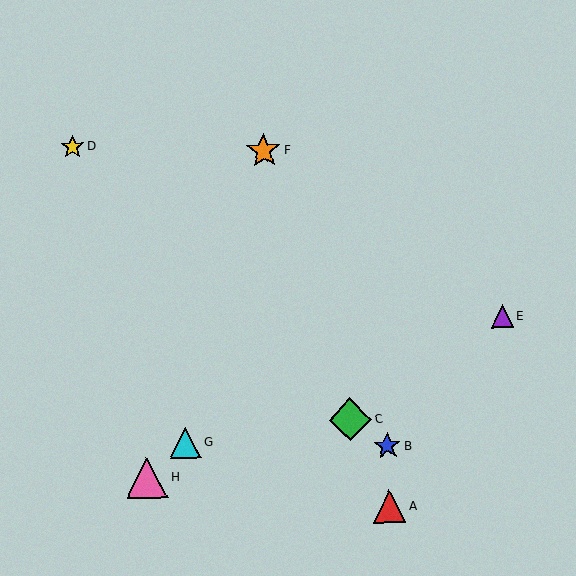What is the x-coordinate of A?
Object A is at x≈389.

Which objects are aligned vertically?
Objects A, B are aligned vertically.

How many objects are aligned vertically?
2 objects (A, B) are aligned vertically.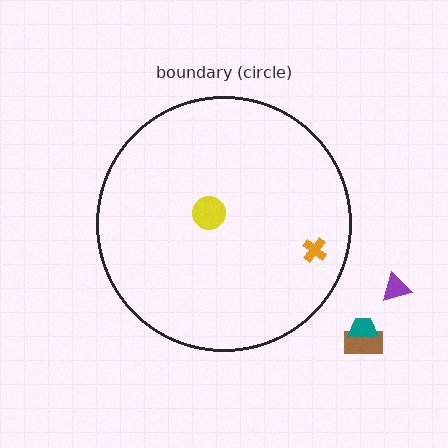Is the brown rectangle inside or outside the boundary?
Outside.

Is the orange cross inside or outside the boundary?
Inside.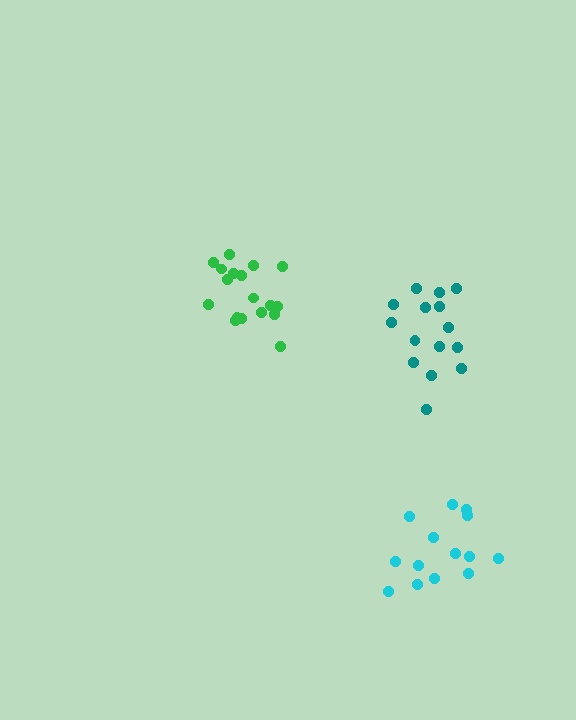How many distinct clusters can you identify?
There are 3 distinct clusters.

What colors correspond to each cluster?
The clusters are colored: teal, green, cyan.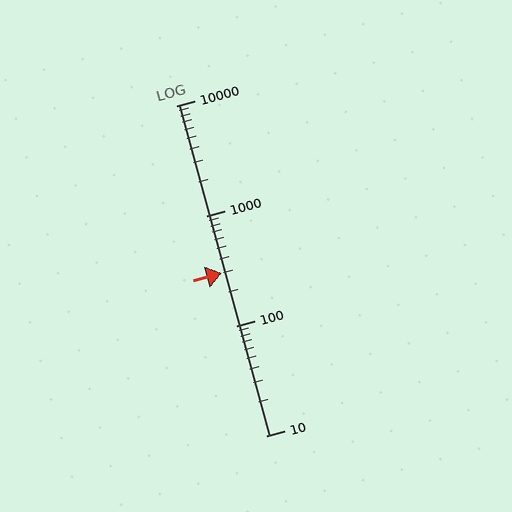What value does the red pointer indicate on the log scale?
The pointer indicates approximately 300.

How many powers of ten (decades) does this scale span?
The scale spans 3 decades, from 10 to 10000.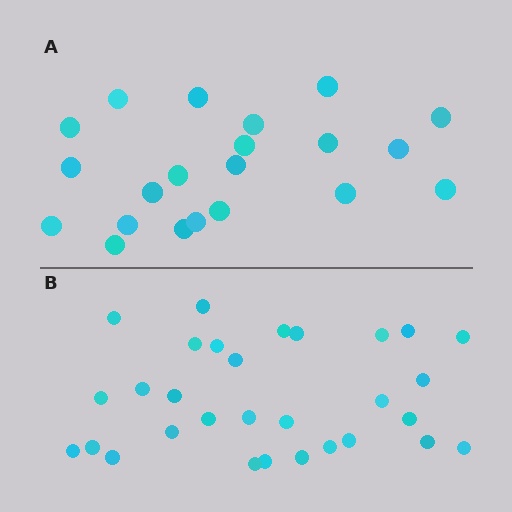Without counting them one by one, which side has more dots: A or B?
Region B (the bottom region) has more dots.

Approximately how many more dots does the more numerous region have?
Region B has roughly 8 or so more dots than region A.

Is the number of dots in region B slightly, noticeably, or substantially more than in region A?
Region B has noticeably more, but not dramatically so. The ratio is roughly 1.4 to 1.